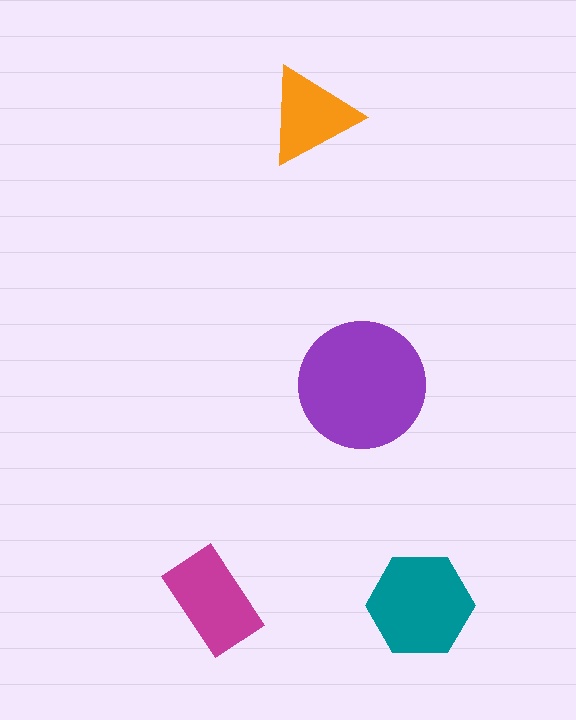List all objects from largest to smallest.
The purple circle, the teal hexagon, the magenta rectangle, the orange triangle.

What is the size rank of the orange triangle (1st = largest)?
4th.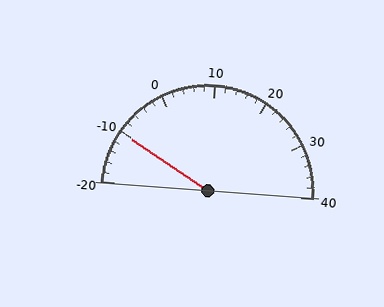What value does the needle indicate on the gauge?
The needle indicates approximately -10.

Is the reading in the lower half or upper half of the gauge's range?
The reading is in the lower half of the range (-20 to 40).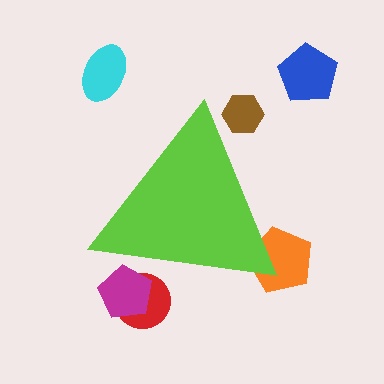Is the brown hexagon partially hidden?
Yes, the brown hexagon is partially hidden behind the lime triangle.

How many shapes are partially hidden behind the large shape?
4 shapes are partially hidden.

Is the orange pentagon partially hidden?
Yes, the orange pentagon is partially hidden behind the lime triangle.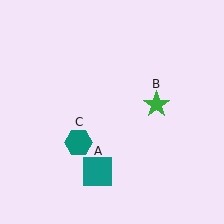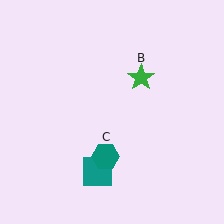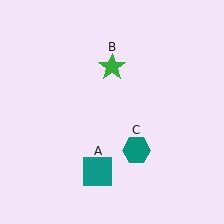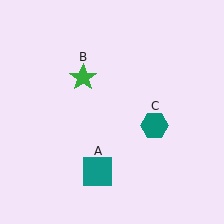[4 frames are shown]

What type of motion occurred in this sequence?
The green star (object B), teal hexagon (object C) rotated counterclockwise around the center of the scene.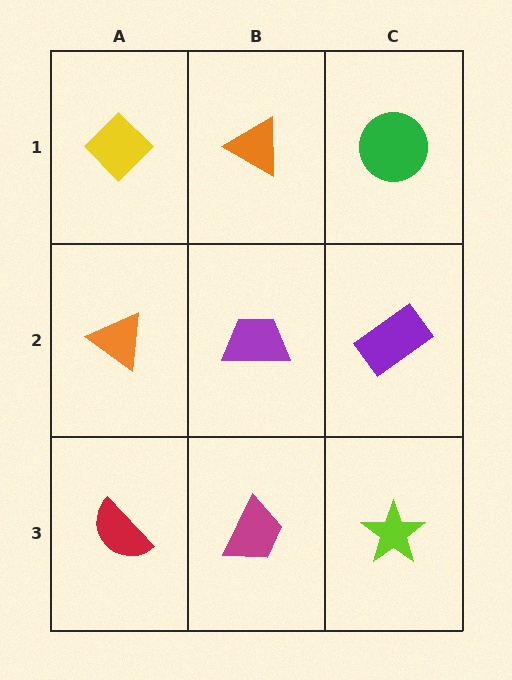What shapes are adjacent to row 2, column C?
A green circle (row 1, column C), a lime star (row 3, column C), a purple trapezoid (row 2, column B).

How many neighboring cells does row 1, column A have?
2.